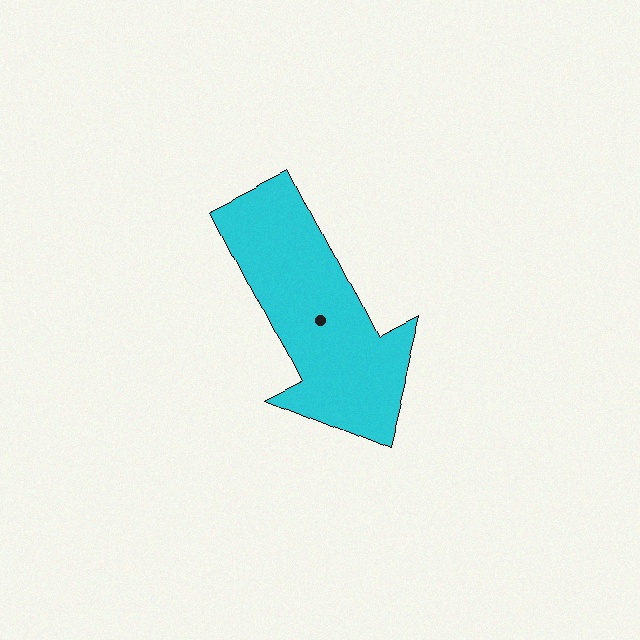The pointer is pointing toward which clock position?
Roughly 5 o'clock.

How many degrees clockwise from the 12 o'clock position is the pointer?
Approximately 153 degrees.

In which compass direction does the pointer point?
Southeast.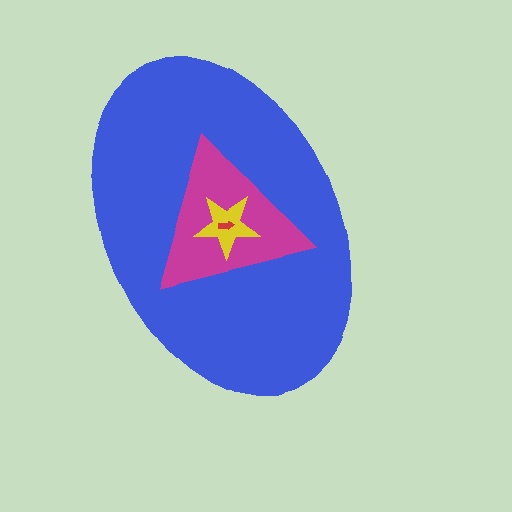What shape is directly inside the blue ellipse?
The magenta triangle.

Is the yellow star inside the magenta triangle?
Yes.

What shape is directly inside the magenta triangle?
The yellow star.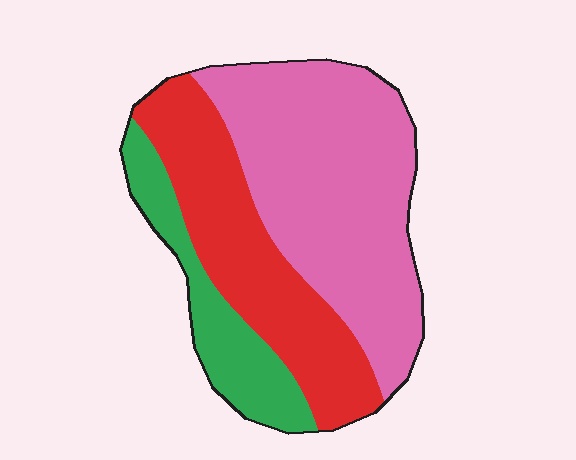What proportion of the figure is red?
Red takes up between a sixth and a third of the figure.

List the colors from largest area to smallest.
From largest to smallest: pink, red, green.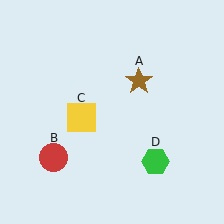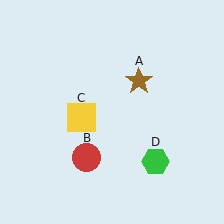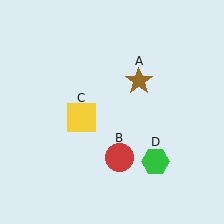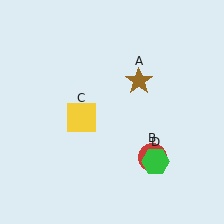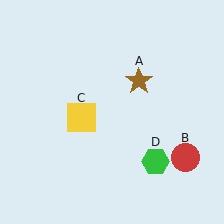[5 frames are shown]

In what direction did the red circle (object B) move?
The red circle (object B) moved right.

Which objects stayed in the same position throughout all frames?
Brown star (object A) and yellow square (object C) and green hexagon (object D) remained stationary.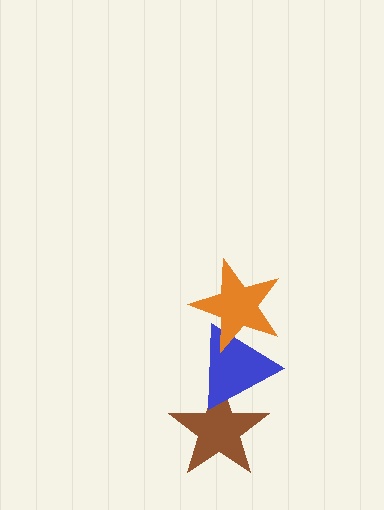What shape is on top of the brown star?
The blue triangle is on top of the brown star.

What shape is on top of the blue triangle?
The orange star is on top of the blue triangle.